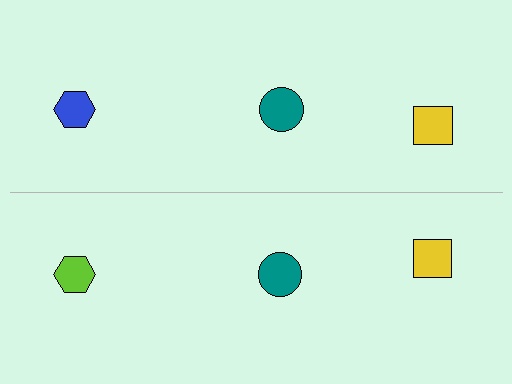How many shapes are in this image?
There are 6 shapes in this image.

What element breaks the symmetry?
The lime hexagon on the bottom side breaks the symmetry — its mirror counterpart is blue.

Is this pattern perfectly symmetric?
No, the pattern is not perfectly symmetric. The lime hexagon on the bottom side breaks the symmetry — its mirror counterpart is blue.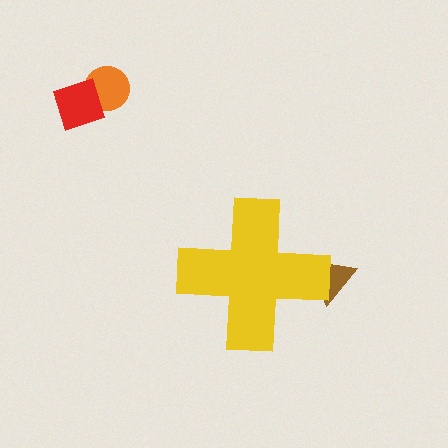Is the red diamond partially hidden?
No, the red diamond is fully visible.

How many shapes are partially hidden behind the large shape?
1 shape is partially hidden.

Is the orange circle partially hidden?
No, the orange circle is fully visible.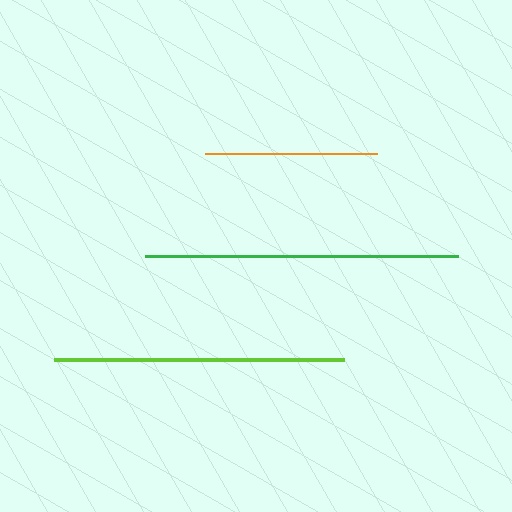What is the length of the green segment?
The green segment is approximately 313 pixels long.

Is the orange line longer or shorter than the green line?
The green line is longer than the orange line.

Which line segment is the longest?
The green line is the longest at approximately 313 pixels.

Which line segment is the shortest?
The orange line is the shortest at approximately 172 pixels.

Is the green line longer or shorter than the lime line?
The green line is longer than the lime line.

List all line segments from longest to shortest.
From longest to shortest: green, lime, orange.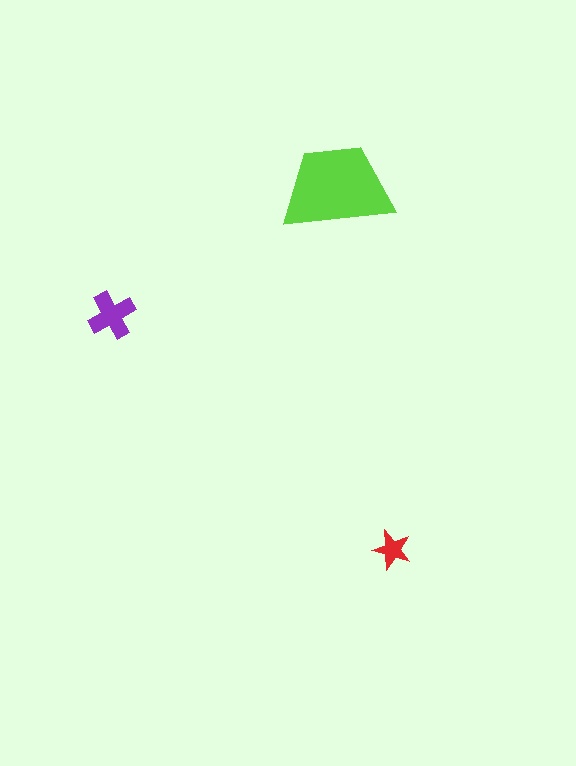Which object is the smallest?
The red star.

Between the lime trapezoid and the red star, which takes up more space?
The lime trapezoid.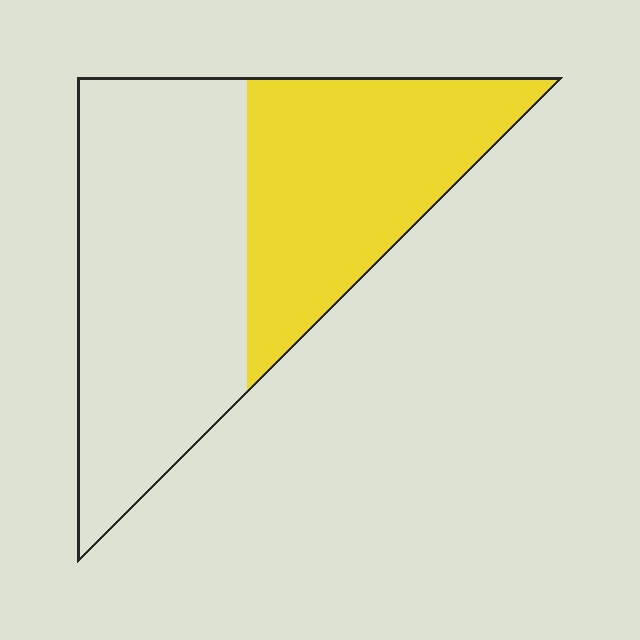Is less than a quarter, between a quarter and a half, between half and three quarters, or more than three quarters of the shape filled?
Between a quarter and a half.